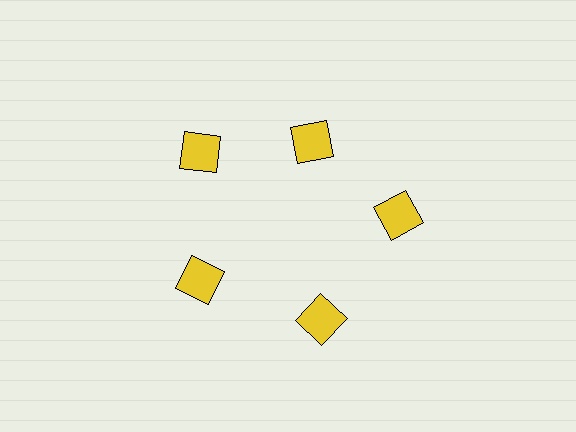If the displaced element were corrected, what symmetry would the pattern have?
It would have 5-fold rotational symmetry — the pattern would map onto itself every 72 degrees.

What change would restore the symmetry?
The symmetry would be restored by moving it outward, back onto the ring so that all 5 squares sit at equal angles and equal distance from the center.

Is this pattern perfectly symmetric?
No. The 5 yellow squares are arranged in a ring, but one element near the 1 o'clock position is pulled inward toward the center, breaking the 5-fold rotational symmetry.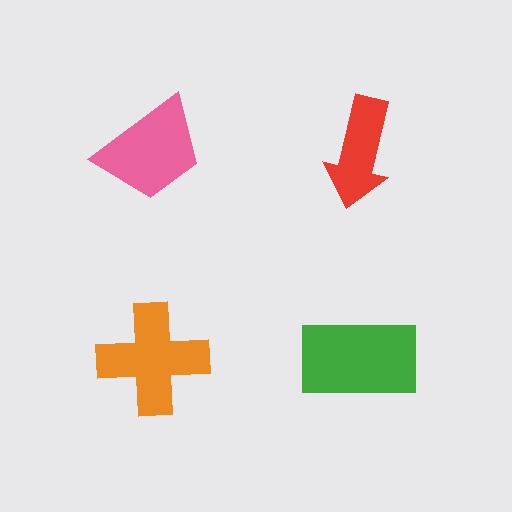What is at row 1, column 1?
A pink trapezoid.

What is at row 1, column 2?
A red arrow.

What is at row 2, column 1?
An orange cross.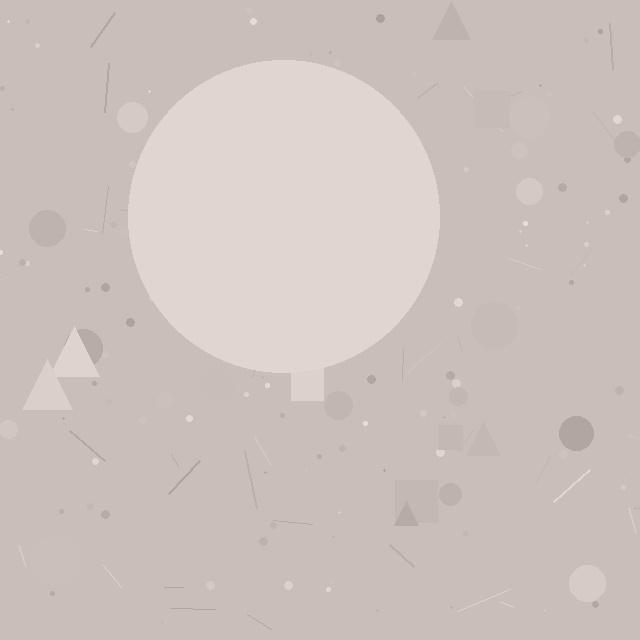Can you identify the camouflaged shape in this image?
The camouflaged shape is a circle.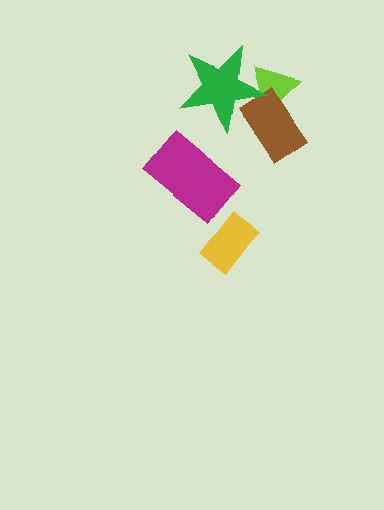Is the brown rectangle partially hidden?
Yes, it is partially covered by another shape.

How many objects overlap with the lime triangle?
2 objects overlap with the lime triangle.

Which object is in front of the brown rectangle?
The green star is in front of the brown rectangle.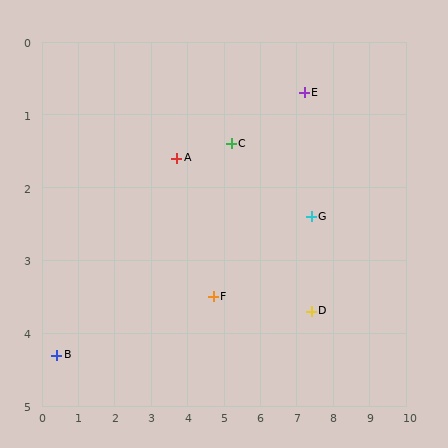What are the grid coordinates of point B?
Point B is at approximately (0.4, 4.3).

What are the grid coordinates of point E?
Point E is at approximately (7.2, 0.7).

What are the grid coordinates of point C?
Point C is at approximately (5.2, 1.4).